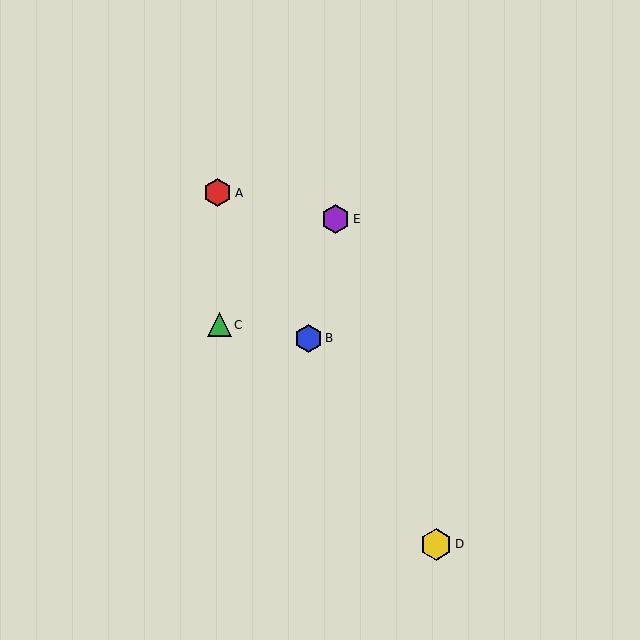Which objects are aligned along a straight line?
Objects A, B, D are aligned along a straight line.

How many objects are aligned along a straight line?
3 objects (A, B, D) are aligned along a straight line.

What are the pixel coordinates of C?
Object C is at (219, 325).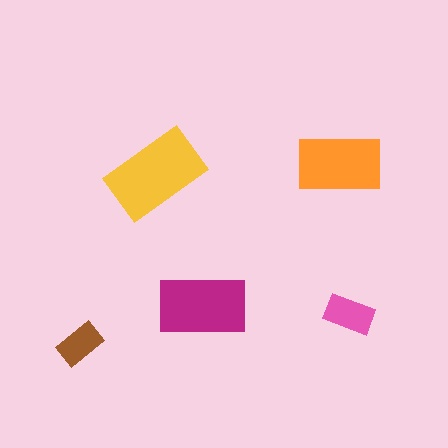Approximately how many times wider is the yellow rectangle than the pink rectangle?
About 2 times wider.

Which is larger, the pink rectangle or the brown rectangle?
The pink one.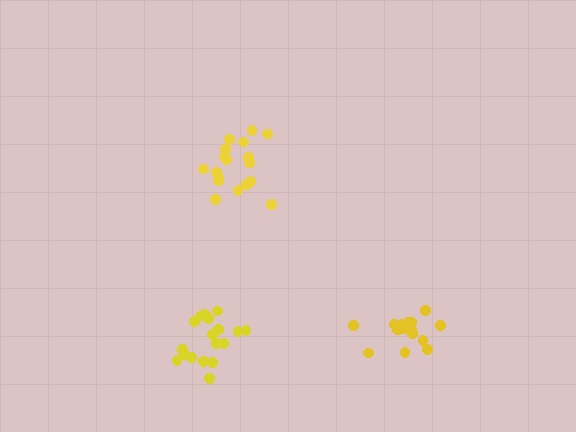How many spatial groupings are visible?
There are 3 spatial groupings.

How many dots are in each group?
Group 1: 15 dots, Group 2: 18 dots, Group 3: 19 dots (52 total).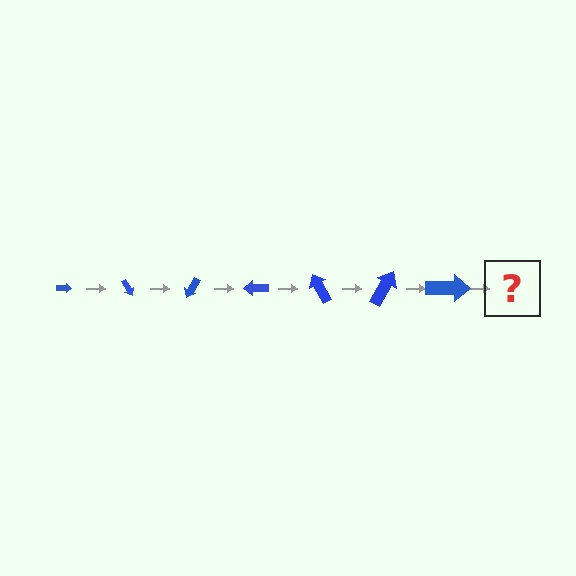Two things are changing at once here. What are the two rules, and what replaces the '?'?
The two rules are that the arrow grows larger each step and it rotates 60 degrees each step. The '?' should be an arrow, larger than the previous one and rotated 420 degrees from the start.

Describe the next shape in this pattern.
It should be an arrow, larger than the previous one and rotated 420 degrees from the start.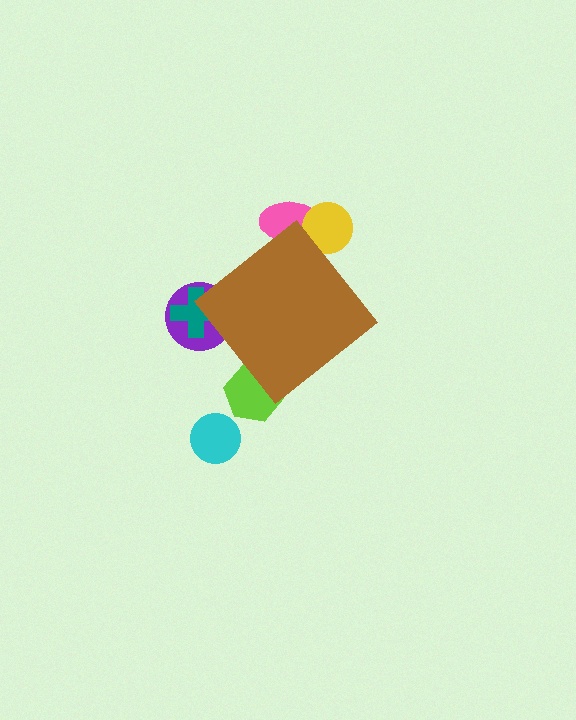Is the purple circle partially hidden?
Yes, the purple circle is partially hidden behind the brown diamond.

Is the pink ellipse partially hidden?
Yes, the pink ellipse is partially hidden behind the brown diamond.